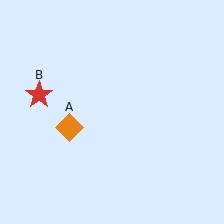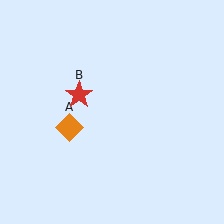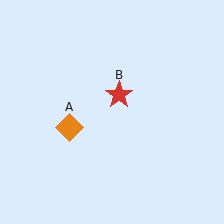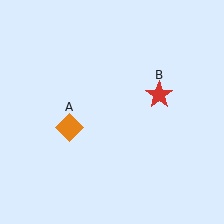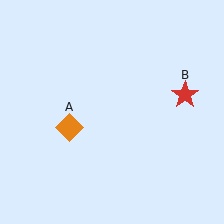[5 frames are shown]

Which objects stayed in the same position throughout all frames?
Orange diamond (object A) remained stationary.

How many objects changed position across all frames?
1 object changed position: red star (object B).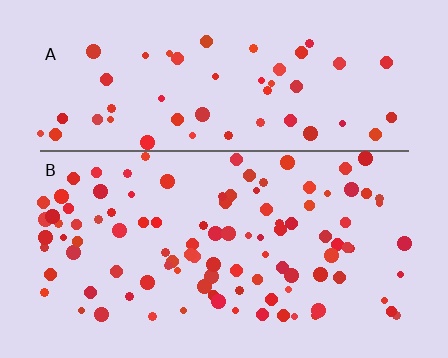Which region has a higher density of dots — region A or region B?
B (the bottom).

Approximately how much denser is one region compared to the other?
Approximately 1.8× — region B over region A.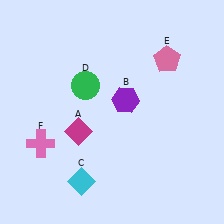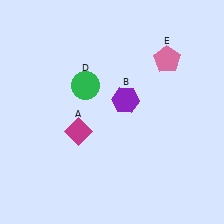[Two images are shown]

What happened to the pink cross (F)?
The pink cross (F) was removed in Image 2. It was in the bottom-left area of Image 1.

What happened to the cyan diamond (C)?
The cyan diamond (C) was removed in Image 2. It was in the bottom-left area of Image 1.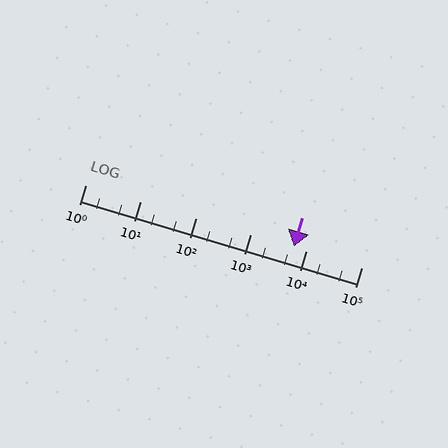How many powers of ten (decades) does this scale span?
The scale spans 5 decades, from 1 to 100000.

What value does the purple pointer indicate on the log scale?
The pointer indicates approximately 5900.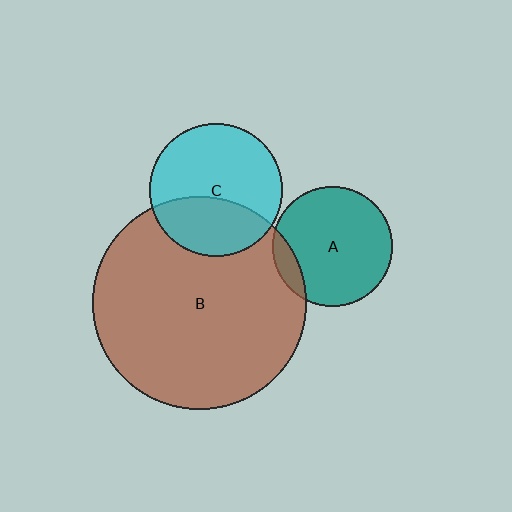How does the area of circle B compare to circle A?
Approximately 3.2 times.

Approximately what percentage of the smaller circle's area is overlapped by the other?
Approximately 10%.